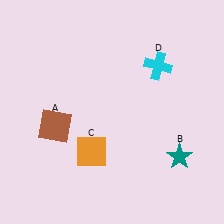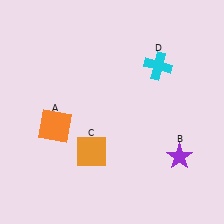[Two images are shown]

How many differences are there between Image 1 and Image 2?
There are 2 differences between the two images.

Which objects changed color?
A changed from brown to orange. B changed from teal to purple.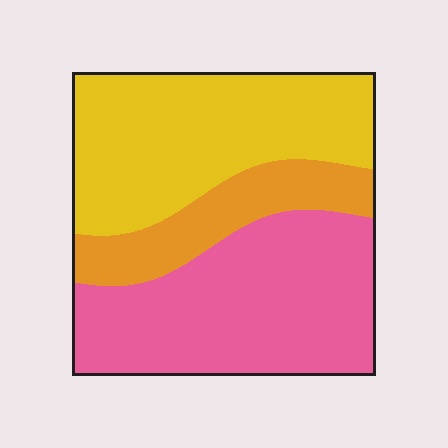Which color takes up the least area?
Orange, at roughly 15%.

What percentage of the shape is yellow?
Yellow covers 40% of the shape.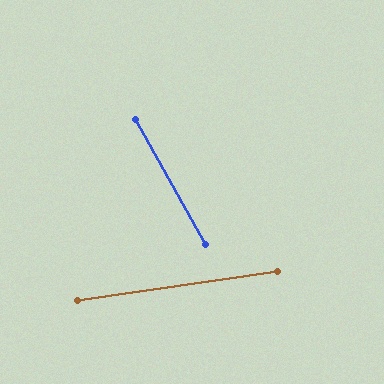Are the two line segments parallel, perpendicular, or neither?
Neither parallel nor perpendicular — they differ by about 69°.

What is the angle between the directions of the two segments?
Approximately 69 degrees.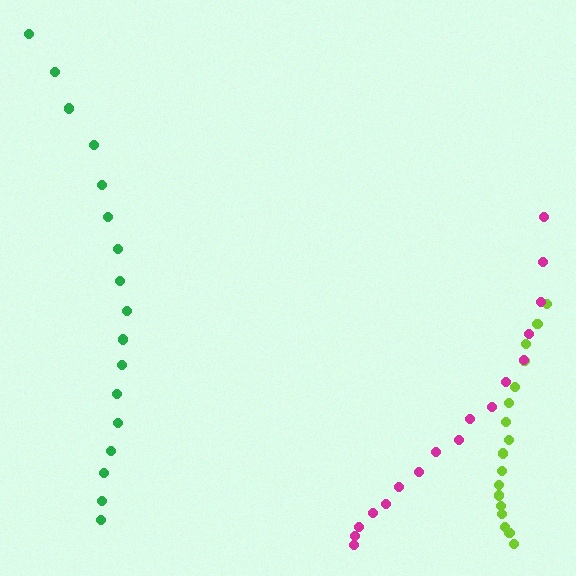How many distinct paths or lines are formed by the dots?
There are 3 distinct paths.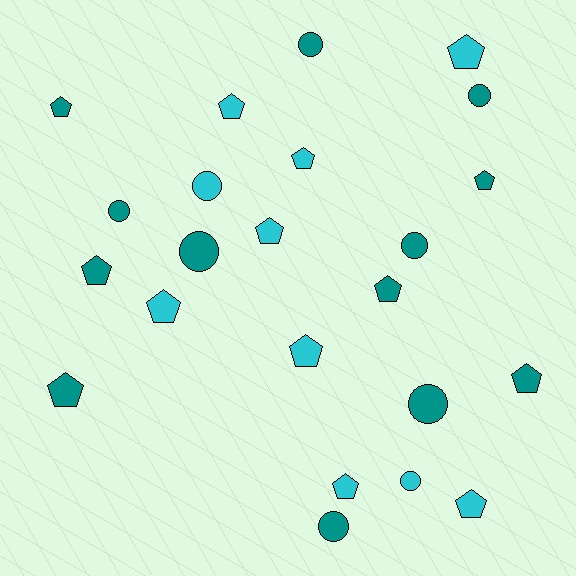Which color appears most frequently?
Teal, with 13 objects.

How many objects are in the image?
There are 23 objects.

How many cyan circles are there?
There are 2 cyan circles.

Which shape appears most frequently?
Pentagon, with 14 objects.